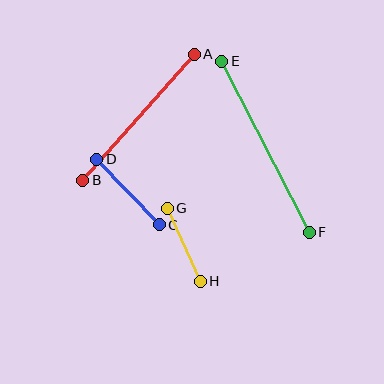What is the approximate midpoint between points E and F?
The midpoint is at approximately (266, 147) pixels.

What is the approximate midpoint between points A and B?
The midpoint is at approximately (138, 117) pixels.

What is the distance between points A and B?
The distance is approximately 168 pixels.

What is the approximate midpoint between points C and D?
The midpoint is at approximately (128, 192) pixels.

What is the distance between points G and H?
The distance is approximately 80 pixels.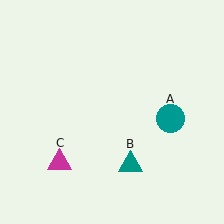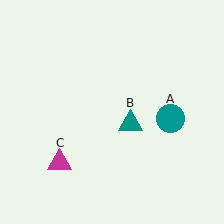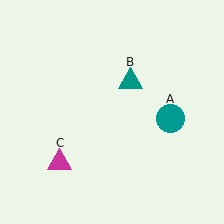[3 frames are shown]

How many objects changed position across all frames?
1 object changed position: teal triangle (object B).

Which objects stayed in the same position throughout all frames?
Teal circle (object A) and magenta triangle (object C) remained stationary.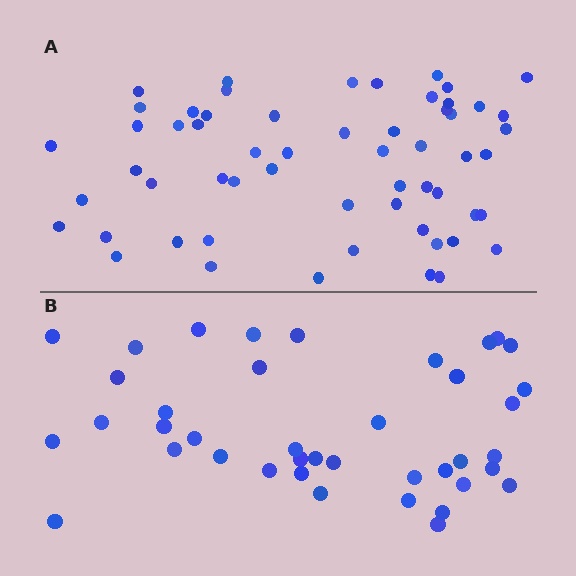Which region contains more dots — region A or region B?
Region A (the top region) has more dots.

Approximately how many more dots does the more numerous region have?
Region A has approximately 20 more dots than region B.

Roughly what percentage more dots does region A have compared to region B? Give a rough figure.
About 45% more.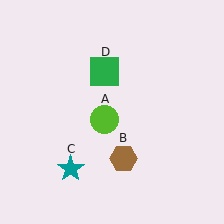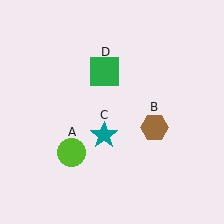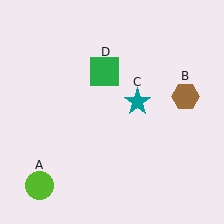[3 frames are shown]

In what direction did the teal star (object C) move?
The teal star (object C) moved up and to the right.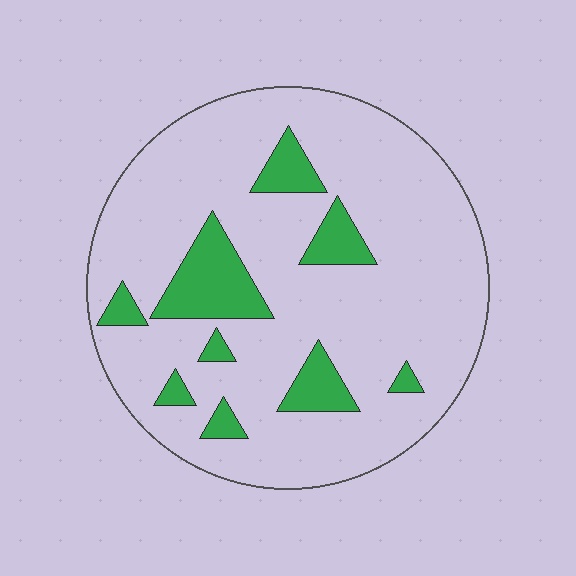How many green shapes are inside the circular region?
9.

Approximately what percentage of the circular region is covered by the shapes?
Approximately 15%.